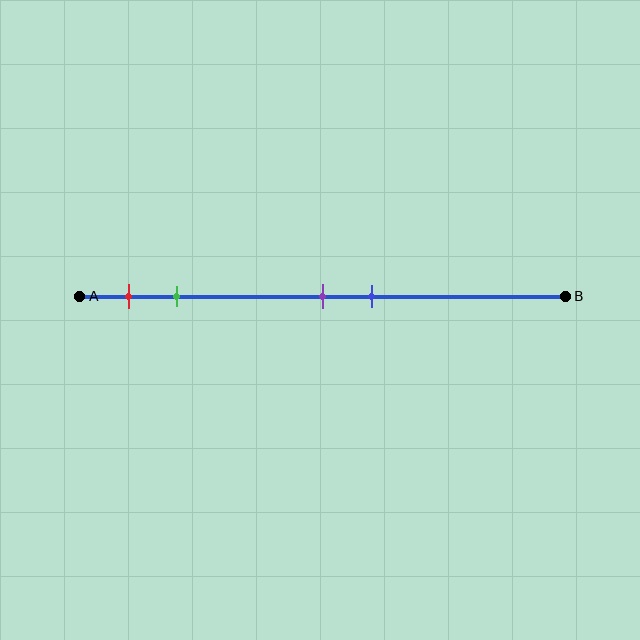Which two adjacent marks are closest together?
The purple and blue marks are the closest adjacent pair.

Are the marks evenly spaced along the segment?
No, the marks are not evenly spaced.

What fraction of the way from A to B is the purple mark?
The purple mark is approximately 50% (0.5) of the way from A to B.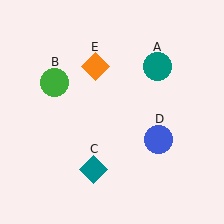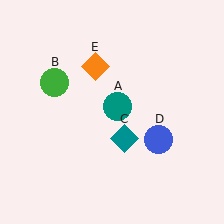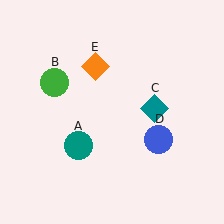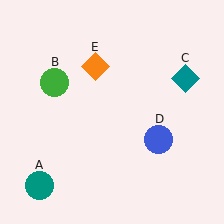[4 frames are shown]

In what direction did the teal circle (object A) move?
The teal circle (object A) moved down and to the left.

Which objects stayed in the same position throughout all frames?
Green circle (object B) and blue circle (object D) and orange diamond (object E) remained stationary.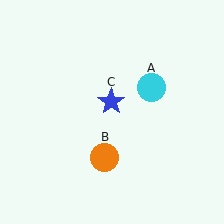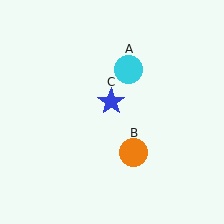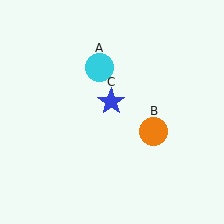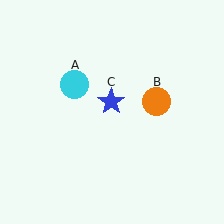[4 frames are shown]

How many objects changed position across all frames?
2 objects changed position: cyan circle (object A), orange circle (object B).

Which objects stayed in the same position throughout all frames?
Blue star (object C) remained stationary.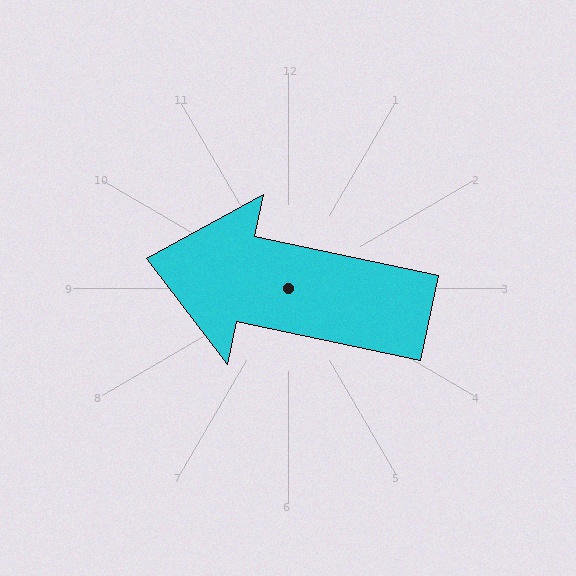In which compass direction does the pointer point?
West.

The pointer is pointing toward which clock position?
Roughly 9 o'clock.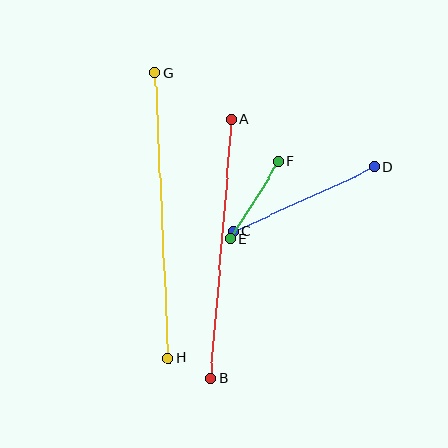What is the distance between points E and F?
The distance is approximately 91 pixels.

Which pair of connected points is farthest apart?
Points G and H are farthest apart.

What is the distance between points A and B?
The distance is approximately 260 pixels.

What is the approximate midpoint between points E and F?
The midpoint is at approximately (255, 200) pixels.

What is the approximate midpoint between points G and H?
The midpoint is at approximately (162, 215) pixels.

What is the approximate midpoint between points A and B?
The midpoint is at approximately (221, 249) pixels.